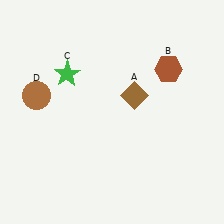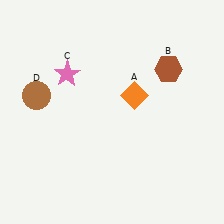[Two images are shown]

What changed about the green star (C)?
In Image 1, C is green. In Image 2, it changed to pink.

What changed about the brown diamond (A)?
In Image 1, A is brown. In Image 2, it changed to orange.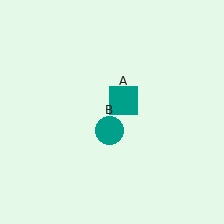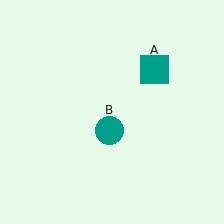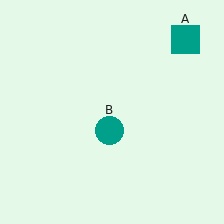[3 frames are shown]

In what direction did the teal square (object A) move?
The teal square (object A) moved up and to the right.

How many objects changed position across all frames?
1 object changed position: teal square (object A).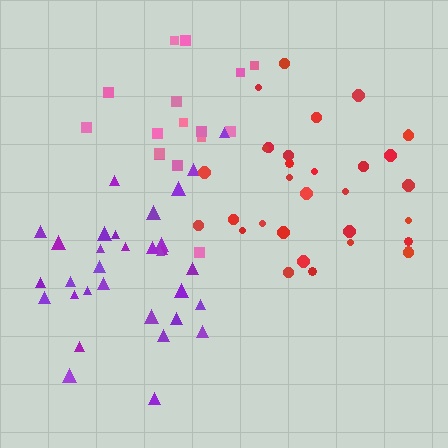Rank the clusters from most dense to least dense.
purple, red, pink.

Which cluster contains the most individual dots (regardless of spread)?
Purple (32).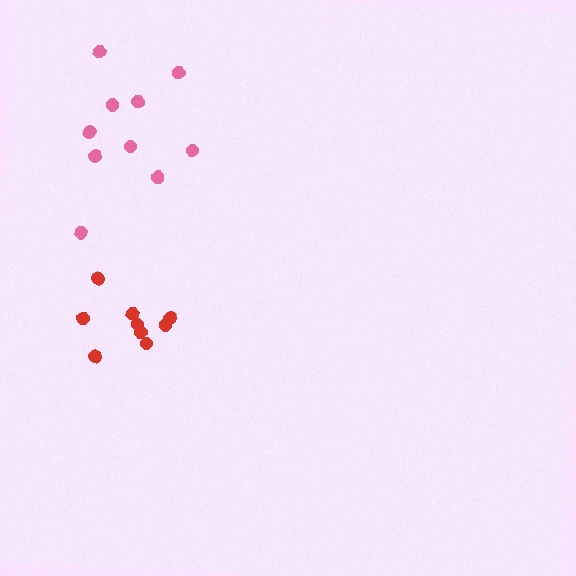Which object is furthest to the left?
The pink cluster is leftmost.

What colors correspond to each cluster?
The clusters are colored: red, pink.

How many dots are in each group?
Group 1: 9 dots, Group 2: 10 dots (19 total).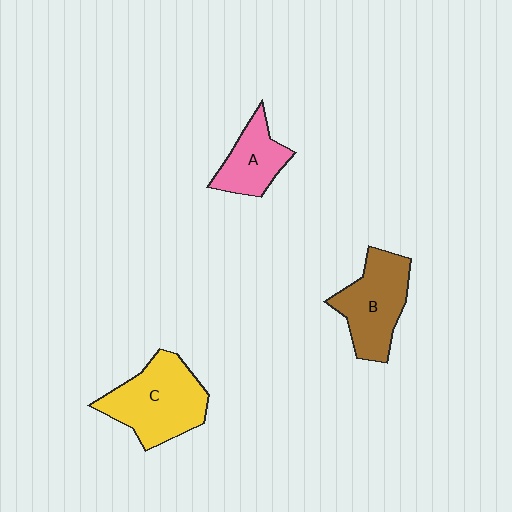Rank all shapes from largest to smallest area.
From largest to smallest: C (yellow), B (brown), A (pink).